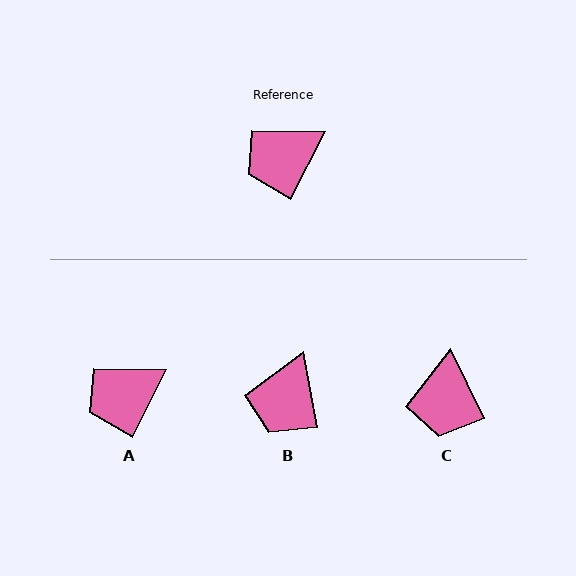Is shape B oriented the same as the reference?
No, it is off by about 37 degrees.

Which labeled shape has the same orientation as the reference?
A.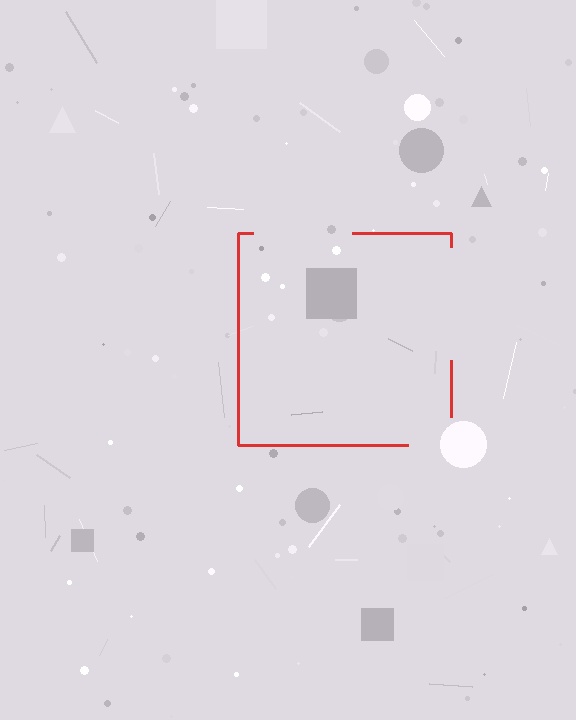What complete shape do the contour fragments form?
The contour fragments form a square.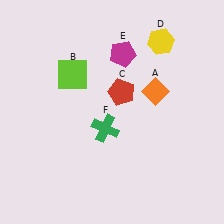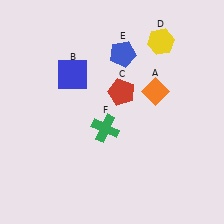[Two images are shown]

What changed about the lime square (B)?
In Image 1, B is lime. In Image 2, it changed to blue.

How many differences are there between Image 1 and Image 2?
There are 2 differences between the two images.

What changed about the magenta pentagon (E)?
In Image 1, E is magenta. In Image 2, it changed to blue.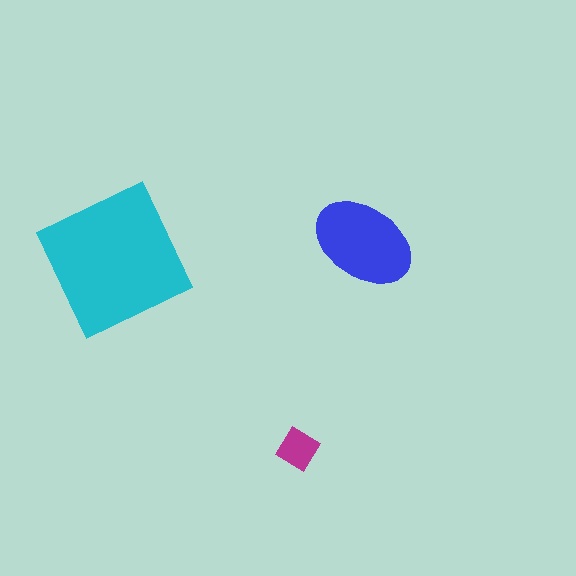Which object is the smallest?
The magenta diamond.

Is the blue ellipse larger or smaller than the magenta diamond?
Larger.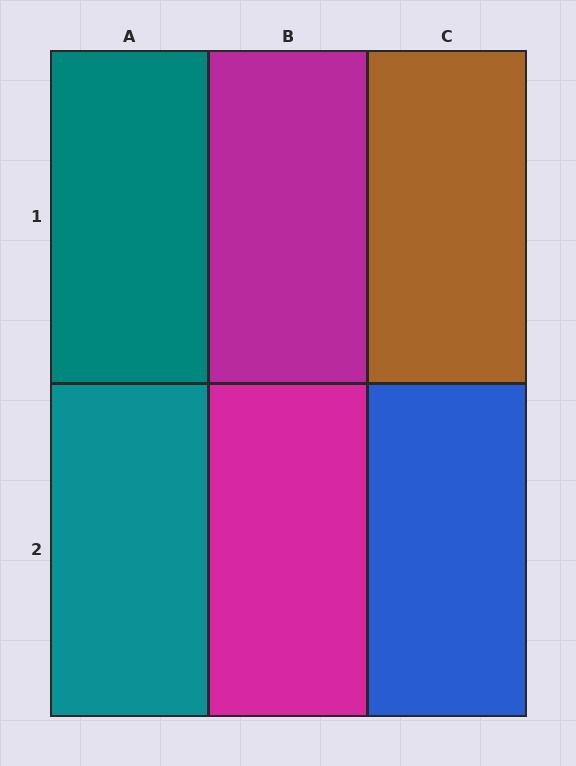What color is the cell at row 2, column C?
Blue.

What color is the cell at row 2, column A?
Teal.